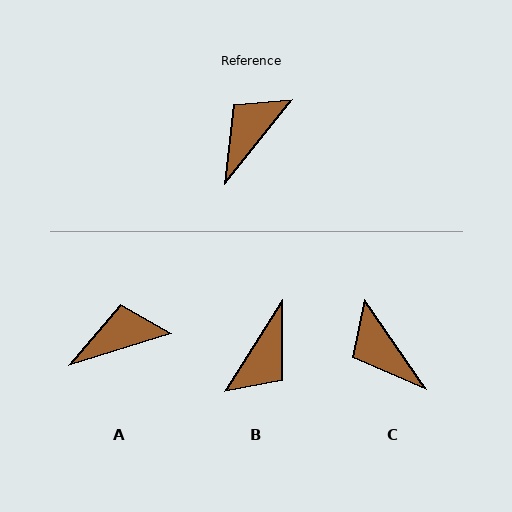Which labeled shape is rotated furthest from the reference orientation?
B, about 173 degrees away.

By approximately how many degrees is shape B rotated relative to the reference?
Approximately 173 degrees clockwise.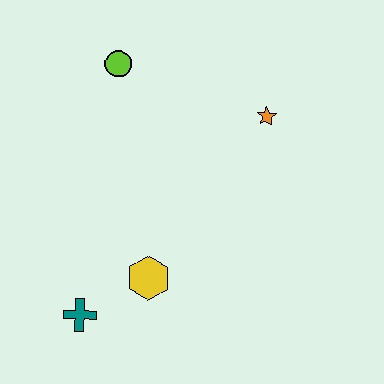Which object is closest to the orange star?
The lime circle is closest to the orange star.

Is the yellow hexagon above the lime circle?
No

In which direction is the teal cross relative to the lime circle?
The teal cross is below the lime circle.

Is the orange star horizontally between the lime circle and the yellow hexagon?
No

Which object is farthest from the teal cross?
The orange star is farthest from the teal cross.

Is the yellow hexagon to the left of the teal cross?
No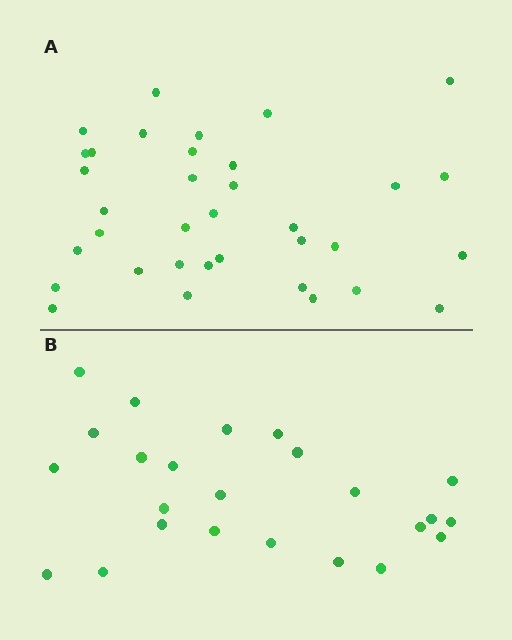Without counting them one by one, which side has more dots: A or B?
Region A (the top region) has more dots.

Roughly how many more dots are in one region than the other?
Region A has roughly 12 or so more dots than region B.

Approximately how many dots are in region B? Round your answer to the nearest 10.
About 20 dots. (The exact count is 24, which rounds to 20.)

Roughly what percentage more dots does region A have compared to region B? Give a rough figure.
About 45% more.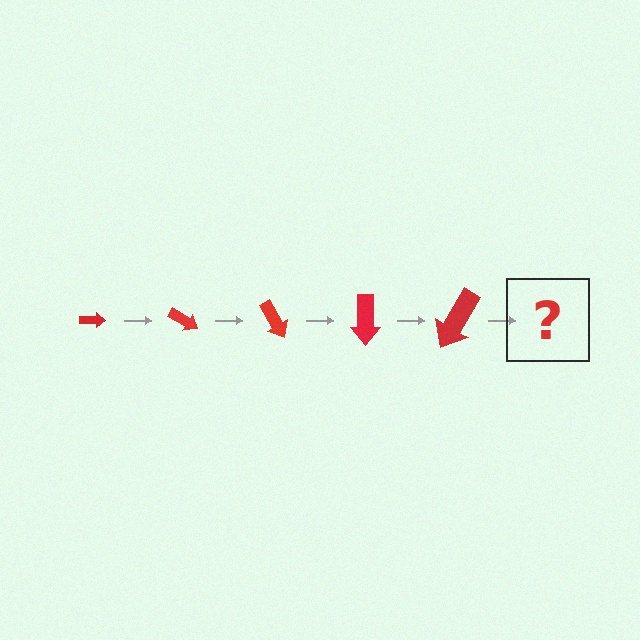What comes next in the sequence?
The next element should be an arrow, larger than the previous one and rotated 150 degrees from the start.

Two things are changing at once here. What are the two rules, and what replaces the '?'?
The two rules are that the arrow grows larger each step and it rotates 30 degrees each step. The '?' should be an arrow, larger than the previous one and rotated 150 degrees from the start.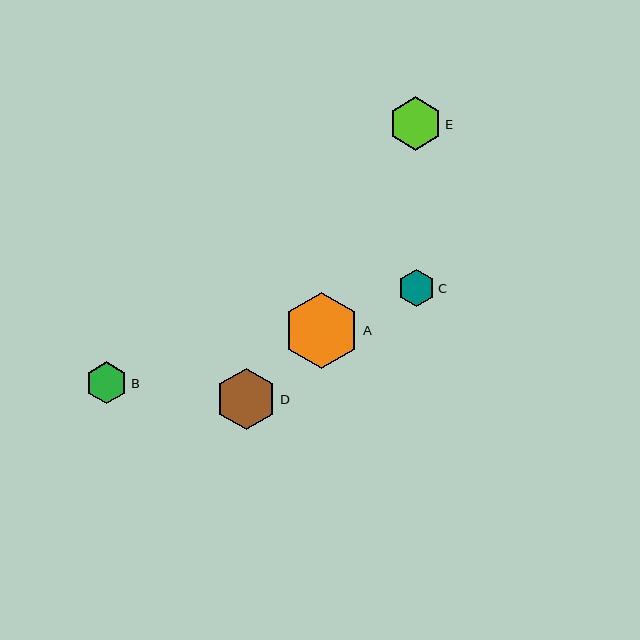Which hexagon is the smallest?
Hexagon C is the smallest with a size of approximately 37 pixels.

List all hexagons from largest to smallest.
From largest to smallest: A, D, E, B, C.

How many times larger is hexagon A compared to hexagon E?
Hexagon A is approximately 1.4 times the size of hexagon E.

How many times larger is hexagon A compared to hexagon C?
Hexagon A is approximately 2.1 times the size of hexagon C.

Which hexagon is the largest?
Hexagon A is the largest with a size of approximately 76 pixels.